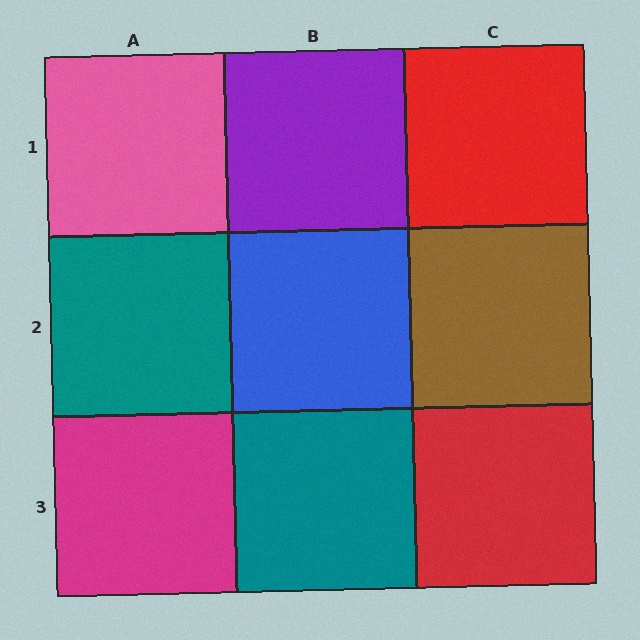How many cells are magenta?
1 cell is magenta.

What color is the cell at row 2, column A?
Teal.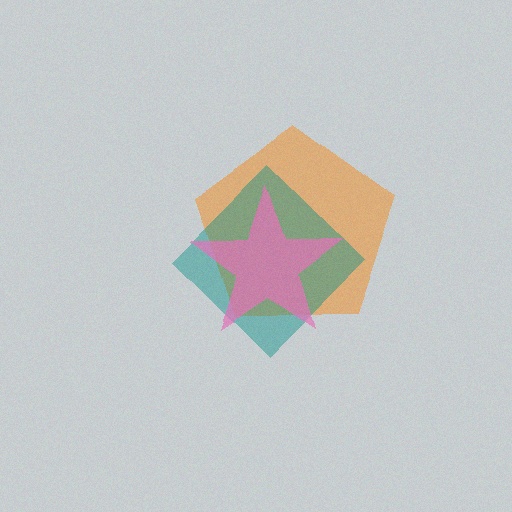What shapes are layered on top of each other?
The layered shapes are: an orange pentagon, a teal diamond, a pink star.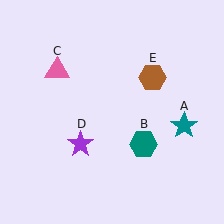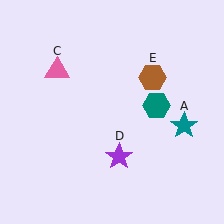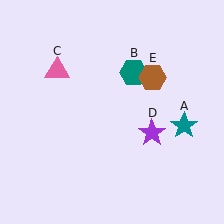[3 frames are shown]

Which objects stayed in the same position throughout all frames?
Teal star (object A) and pink triangle (object C) and brown hexagon (object E) remained stationary.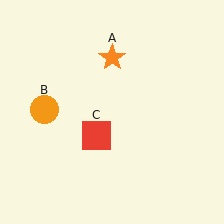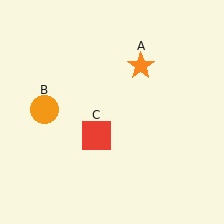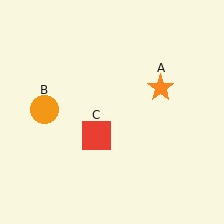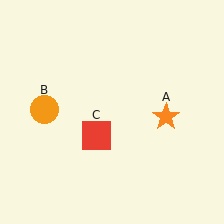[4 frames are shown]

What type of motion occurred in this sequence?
The orange star (object A) rotated clockwise around the center of the scene.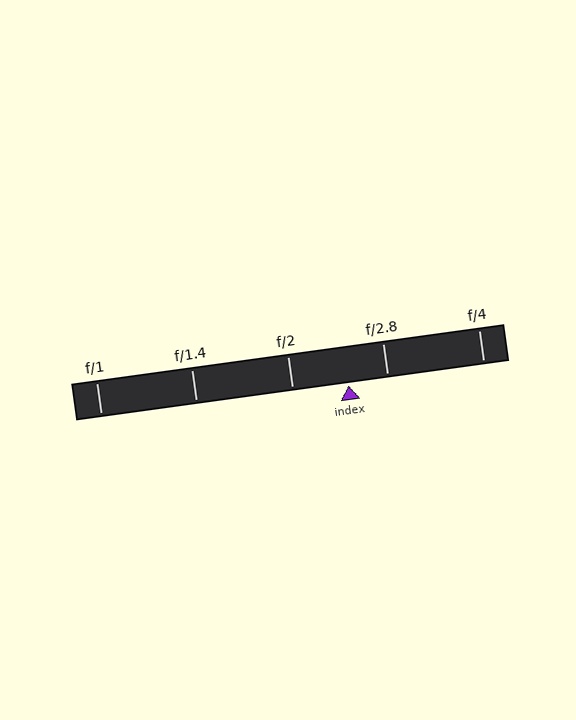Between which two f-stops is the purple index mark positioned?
The index mark is between f/2 and f/2.8.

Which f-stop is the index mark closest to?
The index mark is closest to f/2.8.